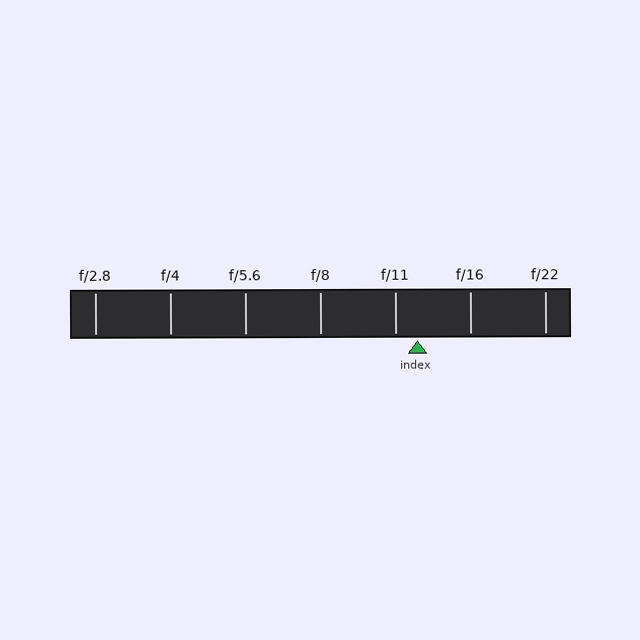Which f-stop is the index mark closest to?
The index mark is closest to f/11.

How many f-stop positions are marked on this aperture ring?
There are 7 f-stop positions marked.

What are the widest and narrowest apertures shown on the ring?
The widest aperture shown is f/2.8 and the narrowest is f/22.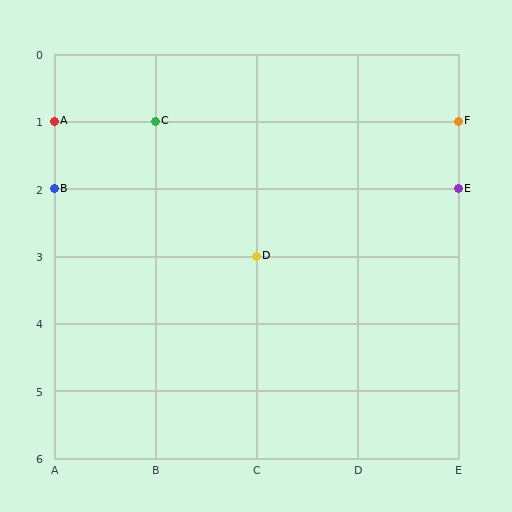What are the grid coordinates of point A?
Point A is at grid coordinates (A, 1).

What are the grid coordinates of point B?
Point B is at grid coordinates (A, 2).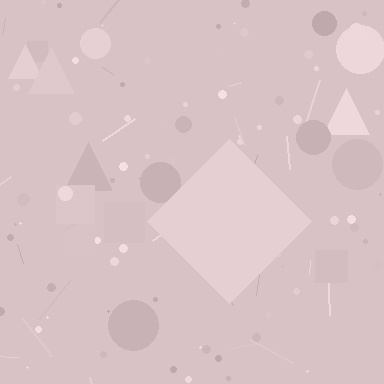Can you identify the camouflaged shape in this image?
The camouflaged shape is a diamond.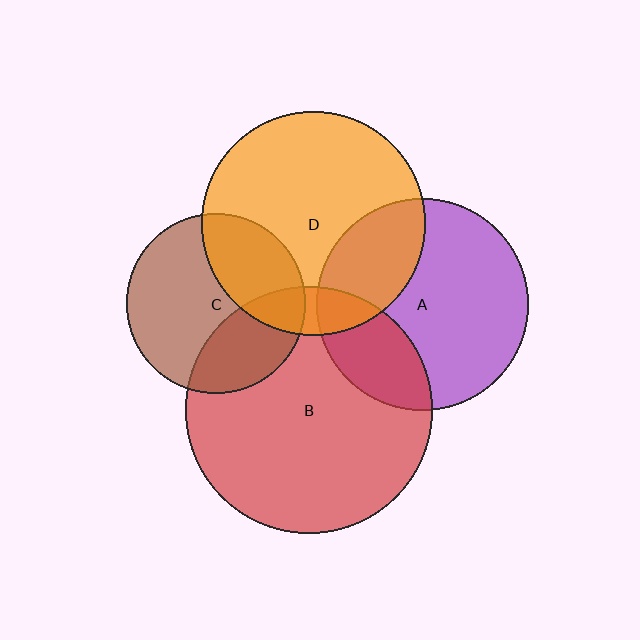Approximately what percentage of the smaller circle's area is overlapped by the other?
Approximately 25%.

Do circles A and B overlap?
Yes.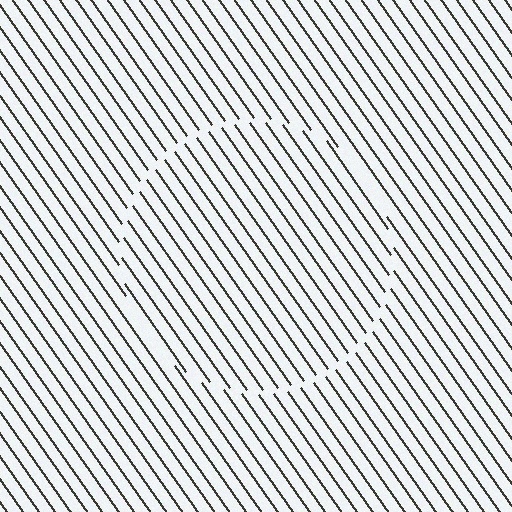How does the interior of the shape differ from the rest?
The interior of the shape contains the same grating, shifted by half a period — the contour is defined by the phase discontinuity where line-ends from the inner and outer gratings abut.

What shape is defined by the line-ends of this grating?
An illusory circle. The interior of the shape contains the same grating, shifted by half a period — the contour is defined by the phase discontinuity where line-ends from the inner and outer gratings abut.